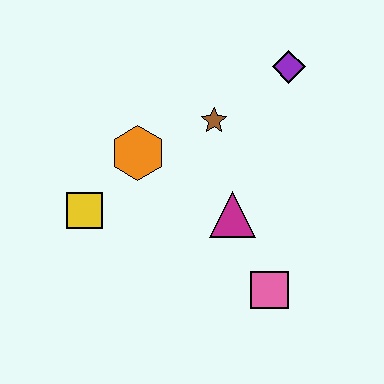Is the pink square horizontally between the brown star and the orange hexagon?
No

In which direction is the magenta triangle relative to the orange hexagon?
The magenta triangle is to the right of the orange hexagon.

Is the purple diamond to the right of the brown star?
Yes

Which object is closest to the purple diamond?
The brown star is closest to the purple diamond.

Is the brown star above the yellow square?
Yes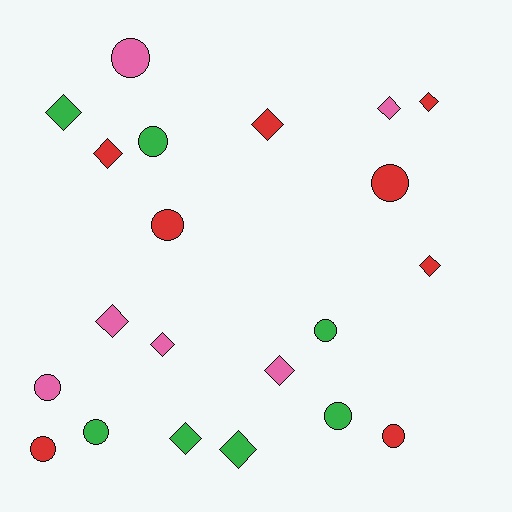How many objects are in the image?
There are 21 objects.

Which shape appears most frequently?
Diamond, with 11 objects.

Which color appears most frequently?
Red, with 8 objects.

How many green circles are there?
There are 4 green circles.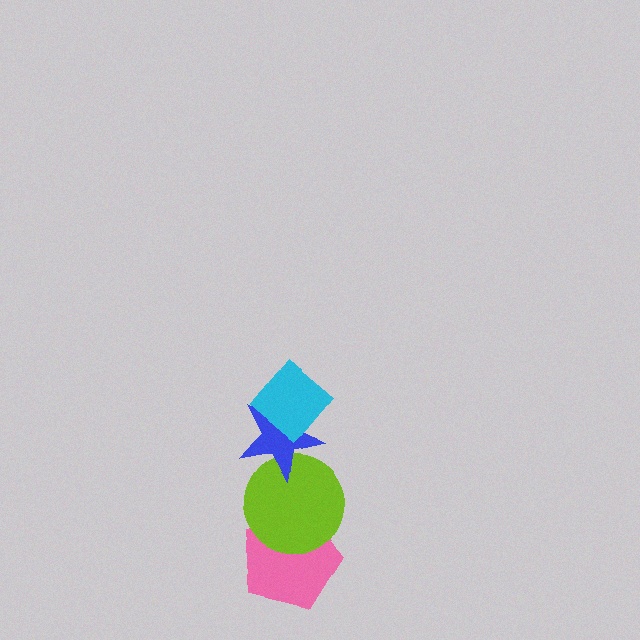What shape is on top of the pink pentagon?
The lime circle is on top of the pink pentagon.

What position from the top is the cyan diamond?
The cyan diamond is 1st from the top.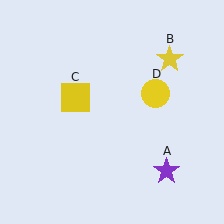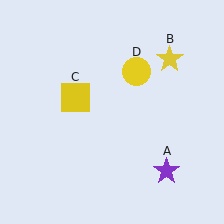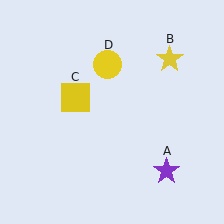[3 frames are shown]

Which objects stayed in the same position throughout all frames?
Purple star (object A) and yellow star (object B) and yellow square (object C) remained stationary.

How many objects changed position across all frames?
1 object changed position: yellow circle (object D).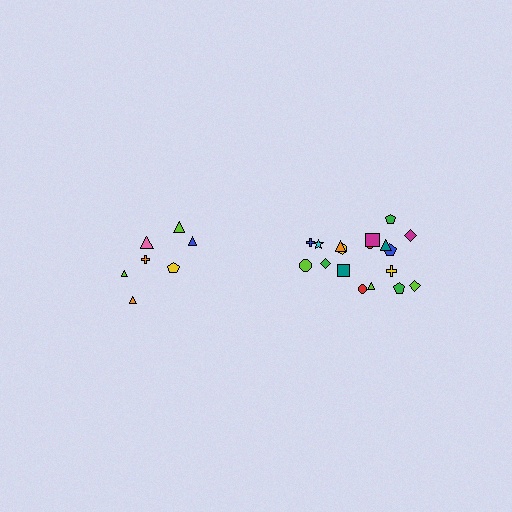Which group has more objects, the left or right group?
The right group.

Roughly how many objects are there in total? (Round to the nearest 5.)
Roughly 25 objects in total.